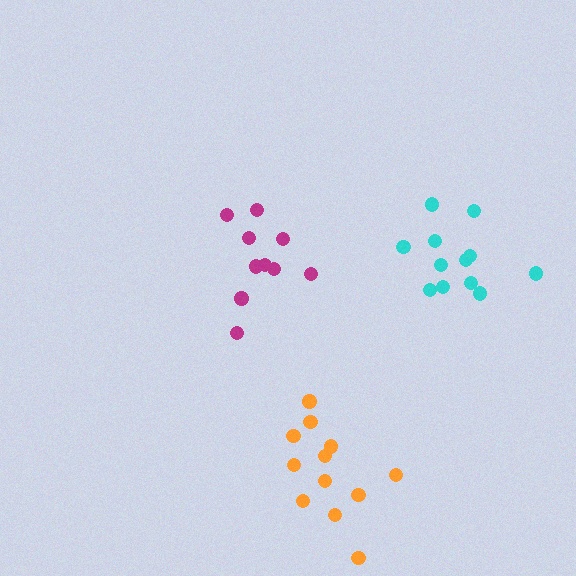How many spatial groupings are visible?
There are 3 spatial groupings.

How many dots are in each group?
Group 1: 12 dots, Group 2: 10 dots, Group 3: 12 dots (34 total).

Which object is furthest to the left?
The magenta cluster is leftmost.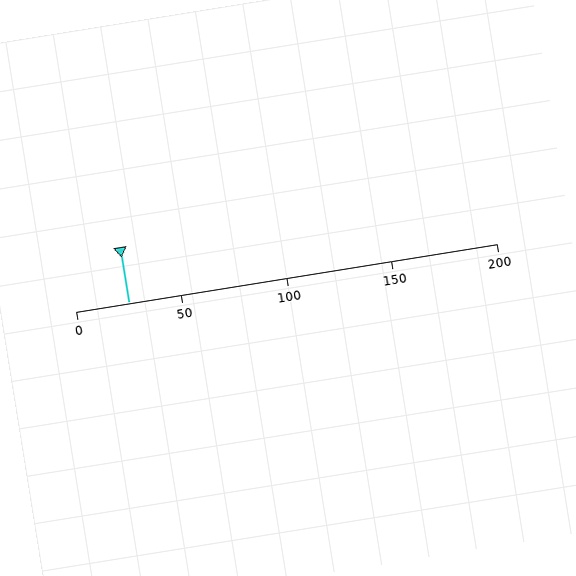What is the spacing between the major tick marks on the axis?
The major ticks are spaced 50 apart.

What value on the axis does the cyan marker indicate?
The marker indicates approximately 25.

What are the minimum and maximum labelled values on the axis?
The axis runs from 0 to 200.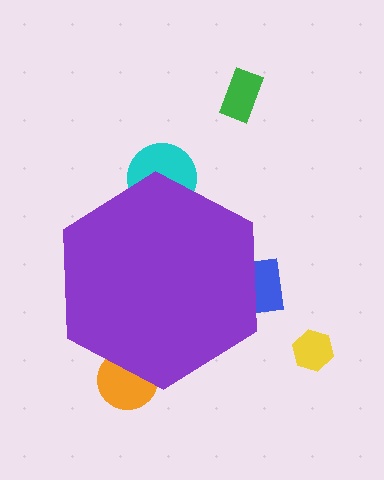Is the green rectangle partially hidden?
No, the green rectangle is fully visible.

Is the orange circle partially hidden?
Yes, the orange circle is partially hidden behind the purple hexagon.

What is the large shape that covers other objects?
A purple hexagon.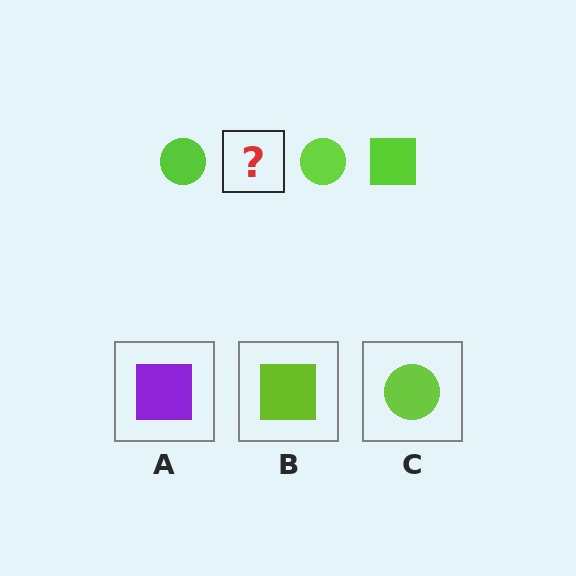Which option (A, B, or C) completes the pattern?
B.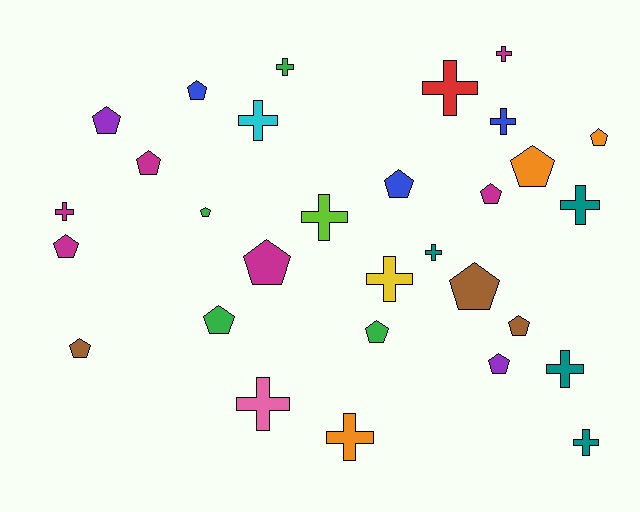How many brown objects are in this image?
There are 3 brown objects.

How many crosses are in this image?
There are 14 crosses.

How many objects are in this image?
There are 30 objects.